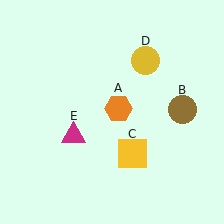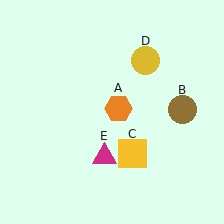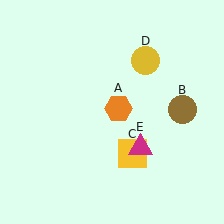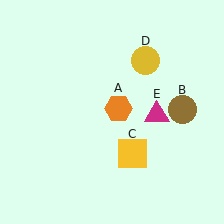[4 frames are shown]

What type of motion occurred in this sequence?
The magenta triangle (object E) rotated counterclockwise around the center of the scene.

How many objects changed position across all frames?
1 object changed position: magenta triangle (object E).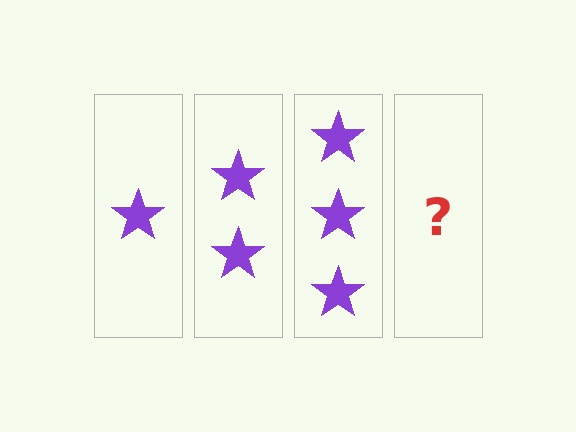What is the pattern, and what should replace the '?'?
The pattern is that each step adds one more star. The '?' should be 4 stars.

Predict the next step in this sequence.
The next step is 4 stars.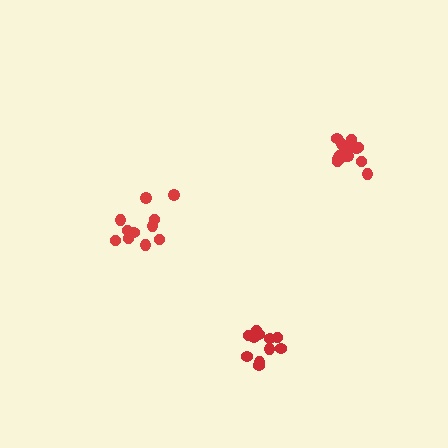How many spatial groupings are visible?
There are 3 spatial groupings.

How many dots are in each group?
Group 1: 11 dots, Group 2: 13 dots, Group 3: 11 dots (35 total).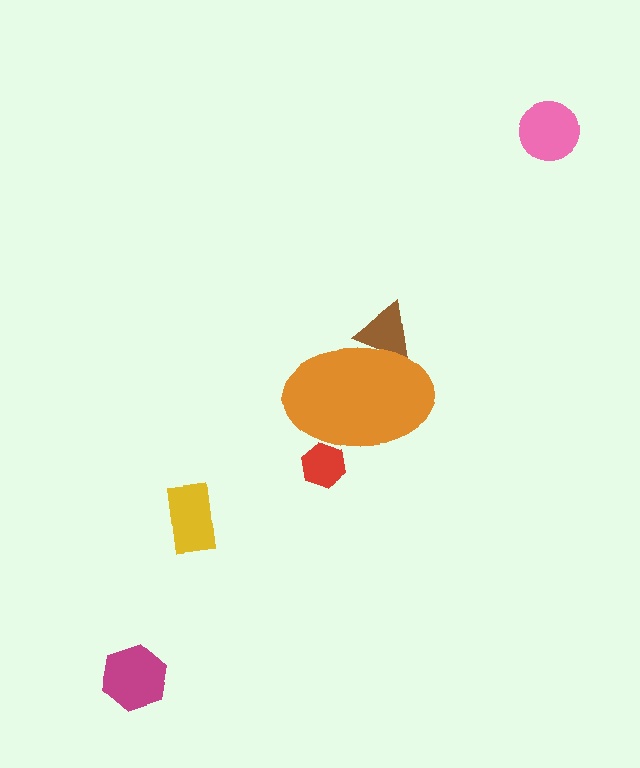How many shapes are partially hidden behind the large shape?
2 shapes are partially hidden.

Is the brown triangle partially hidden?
Yes, the brown triangle is partially hidden behind the orange ellipse.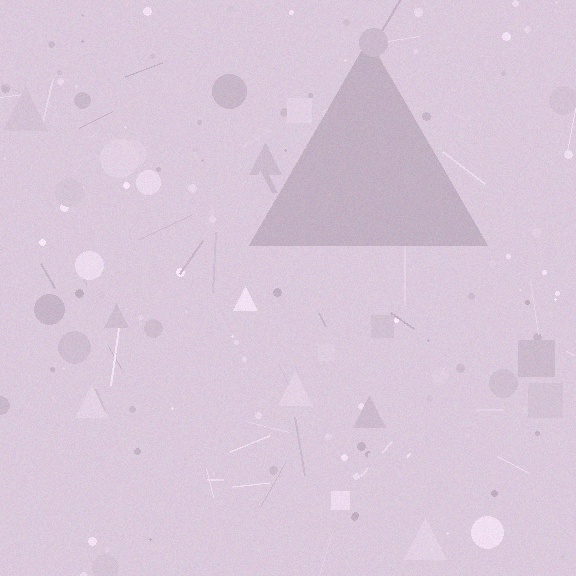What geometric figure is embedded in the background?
A triangle is embedded in the background.